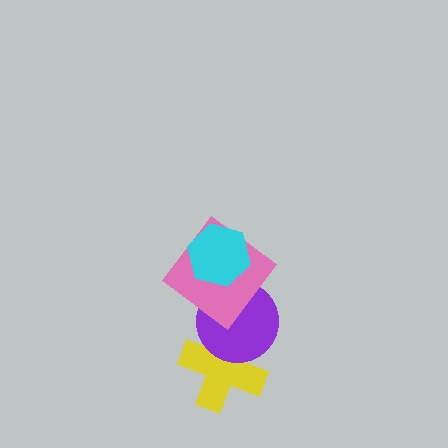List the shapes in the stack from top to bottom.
From top to bottom: the cyan hexagon, the pink diamond, the purple circle, the yellow cross.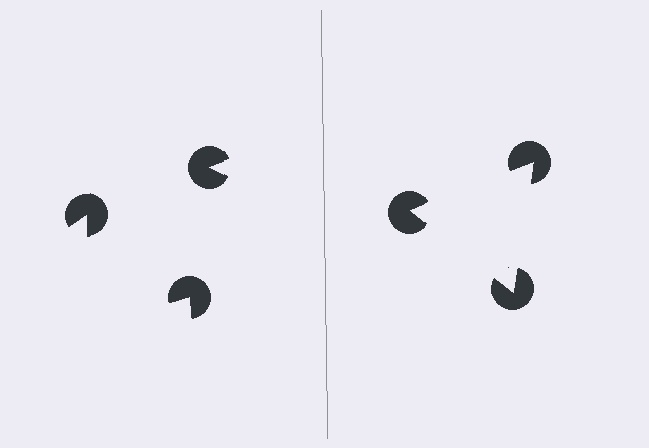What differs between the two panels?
The pac-man discs are positioned identically on both sides; only the wedge orientations differ. On the right they align to a triangle; on the left they are misaligned.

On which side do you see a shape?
An illusory triangle appears on the right side. On the left side the wedge cuts are rotated, so no coherent shape forms.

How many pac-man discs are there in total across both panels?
6 — 3 on each side.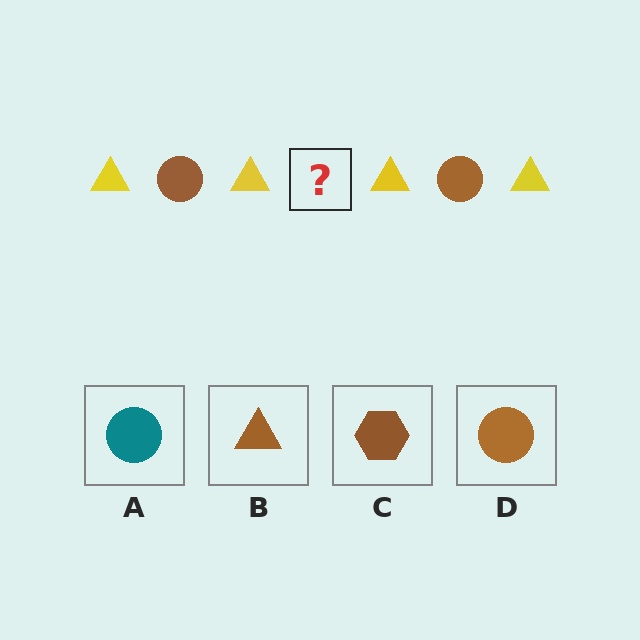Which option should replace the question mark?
Option D.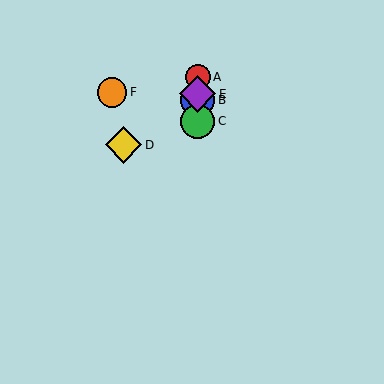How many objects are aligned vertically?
4 objects (A, B, C, E) are aligned vertically.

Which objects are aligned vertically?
Objects A, B, C, E are aligned vertically.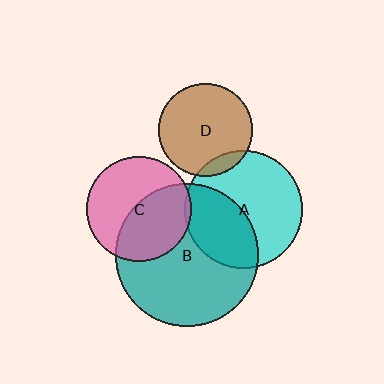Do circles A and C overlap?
Yes.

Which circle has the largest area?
Circle B (teal).